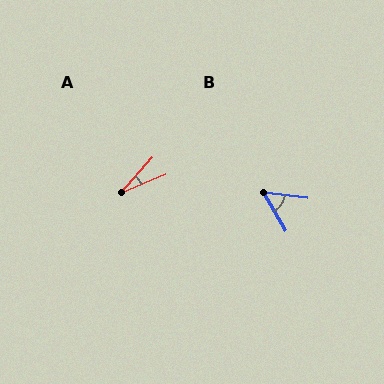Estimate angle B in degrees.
Approximately 53 degrees.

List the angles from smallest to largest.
A (25°), B (53°).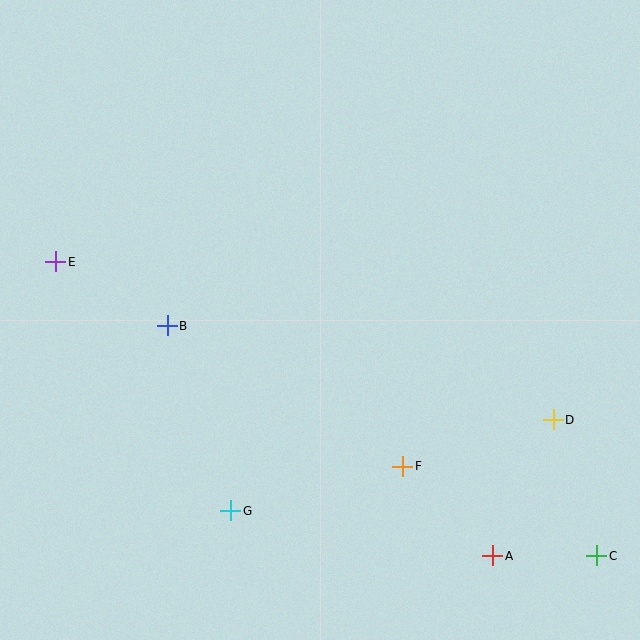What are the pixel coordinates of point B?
Point B is at (167, 326).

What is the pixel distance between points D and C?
The distance between D and C is 143 pixels.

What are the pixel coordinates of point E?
Point E is at (56, 262).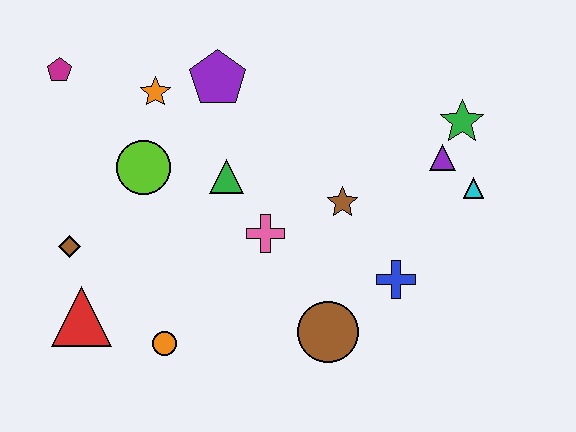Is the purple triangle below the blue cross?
No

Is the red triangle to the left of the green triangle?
Yes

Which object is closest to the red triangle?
The brown diamond is closest to the red triangle.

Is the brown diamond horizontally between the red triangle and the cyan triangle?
No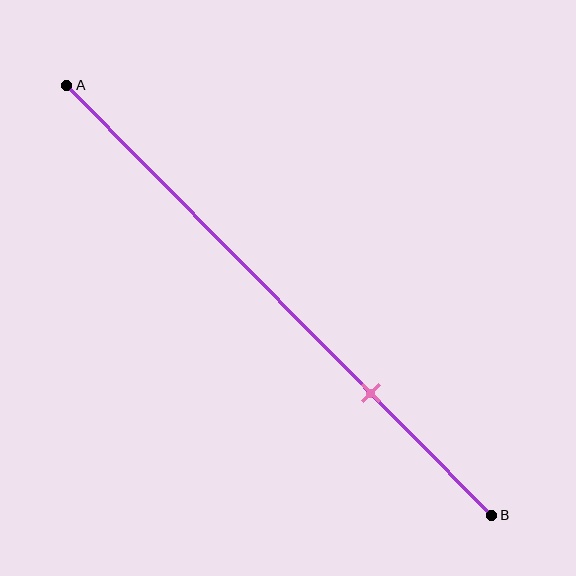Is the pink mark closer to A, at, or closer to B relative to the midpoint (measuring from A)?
The pink mark is closer to point B than the midpoint of segment AB.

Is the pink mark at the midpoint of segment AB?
No, the mark is at about 70% from A, not at the 50% midpoint.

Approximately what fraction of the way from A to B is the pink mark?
The pink mark is approximately 70% of the way from A to B.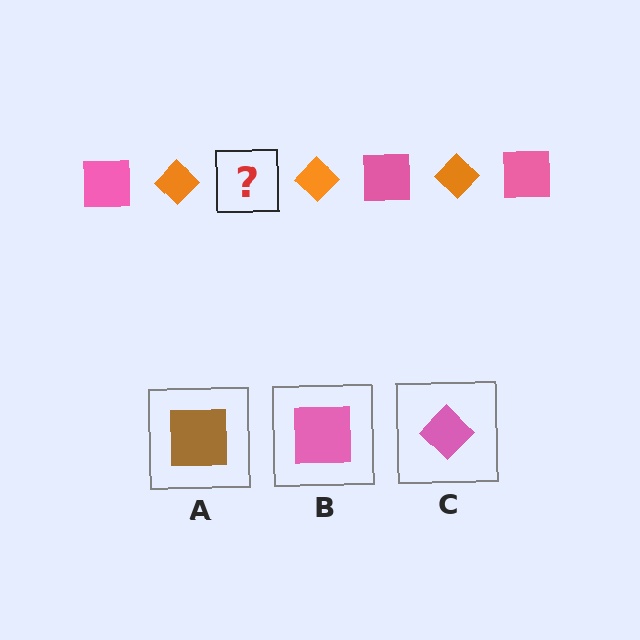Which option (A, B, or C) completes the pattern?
B.